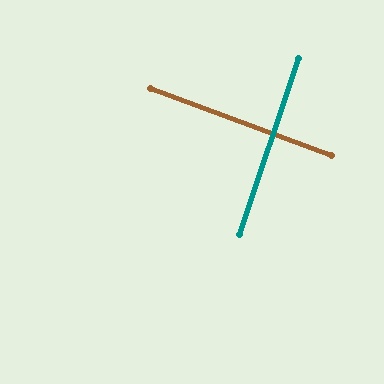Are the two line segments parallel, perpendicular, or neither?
Perpendicular — they meet at approximately 88°.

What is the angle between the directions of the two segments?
Approximately 88 degrees.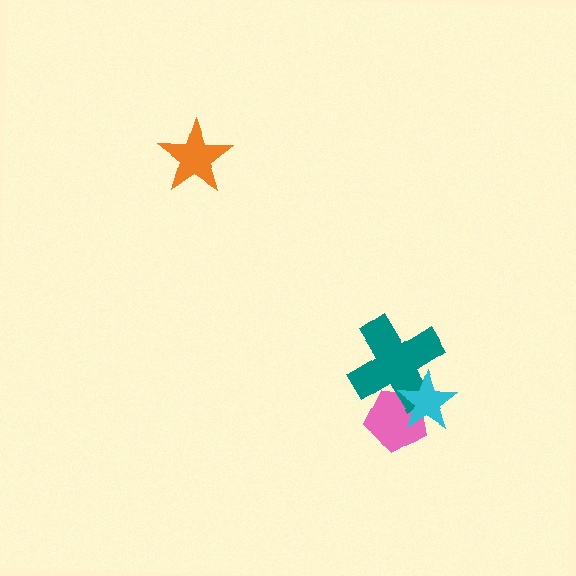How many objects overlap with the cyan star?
2 objects overlap with the cyan star.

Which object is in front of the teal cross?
The cyan star is in front of the teal cross.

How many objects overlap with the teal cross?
2 objects overlap with the teal cross.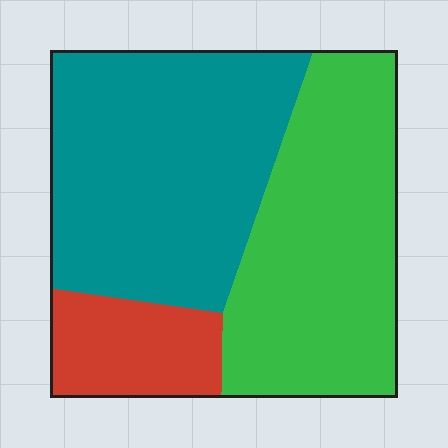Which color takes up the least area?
Red, at roughly 15%.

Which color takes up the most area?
Teal, at roughly 45%.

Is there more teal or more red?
Teal.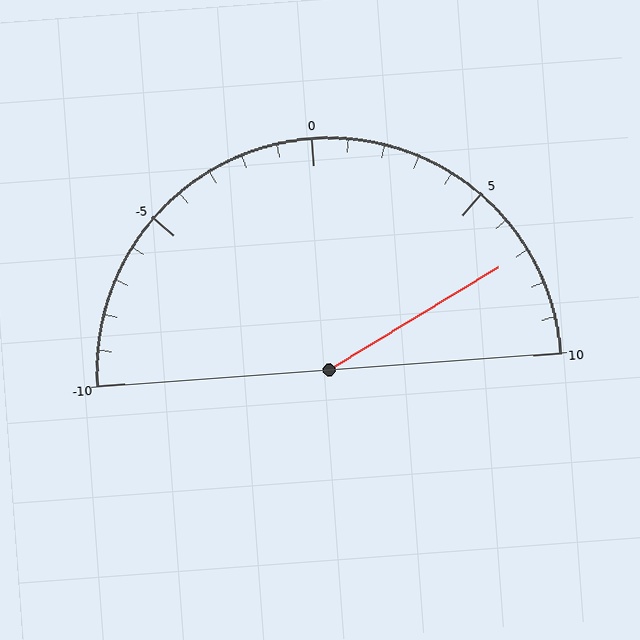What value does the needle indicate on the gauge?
The needle indicates approximately 7.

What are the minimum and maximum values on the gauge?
The gauge ranges from -10 to 10.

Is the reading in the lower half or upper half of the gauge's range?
The reading is in the upper half of the range (-10 to 10).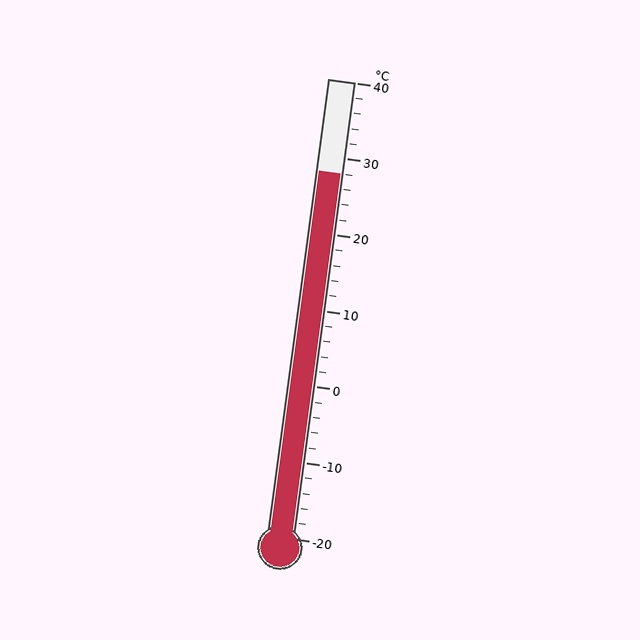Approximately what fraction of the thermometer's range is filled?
The thermometer is filled to approximately 80% of its range.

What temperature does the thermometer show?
The thermometer shows approximately 28°C.